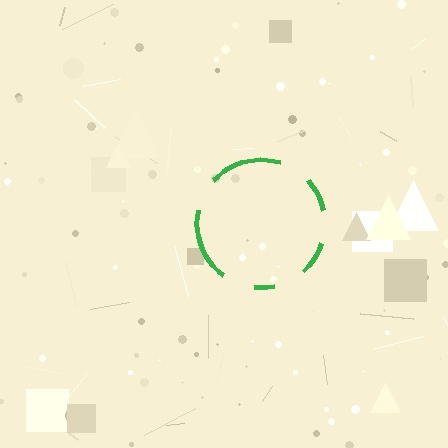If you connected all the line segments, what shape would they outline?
They would outline a circle.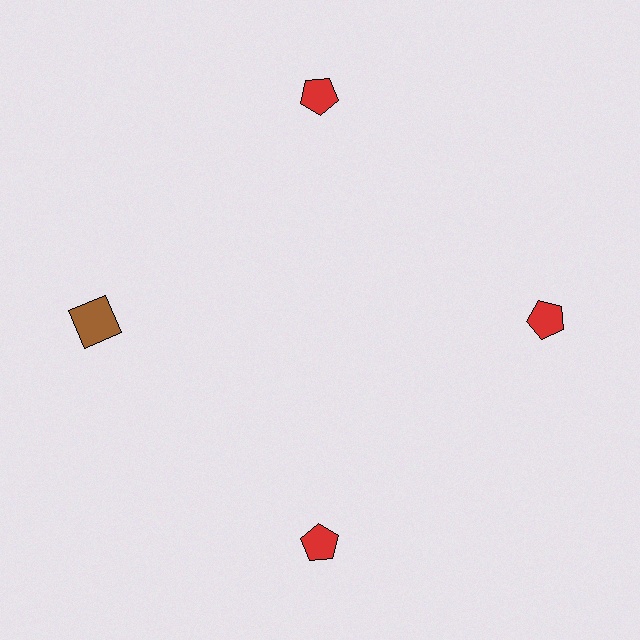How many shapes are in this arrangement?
There are 4 shapes arranged in a ring pattern.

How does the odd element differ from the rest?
It differs in both color (brown instead of red) and shape (square instead of pentagon).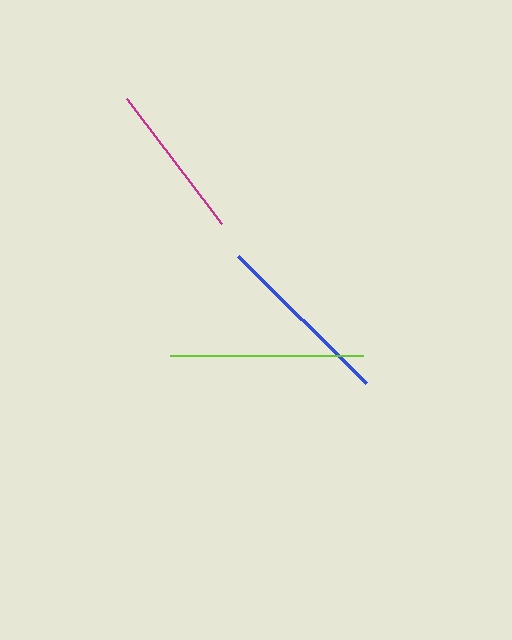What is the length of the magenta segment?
The magenta segment is approximately 157 pixels long.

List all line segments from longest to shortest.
From longest to shortest: lime, blue, magenta.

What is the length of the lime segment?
The lime segment is approximately 193 pixels long.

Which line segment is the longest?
The lime line is the longest at approximately 193 pixels.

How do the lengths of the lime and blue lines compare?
The lime and blue lines are approximately the same length.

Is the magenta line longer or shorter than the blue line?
The blue line is longer than the magenta line.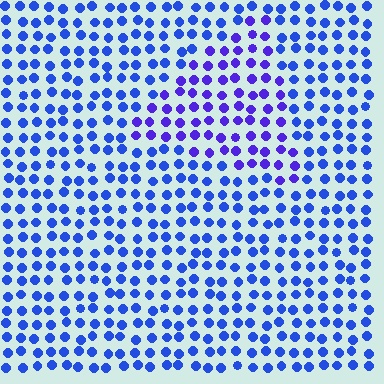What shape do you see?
I see a triangle.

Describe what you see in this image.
The image is filled with small blue elements in a uniform arrangement. A triangle-shaped region is visible where the elements are tinted to a slightly different hue, forming a subtle color boundary.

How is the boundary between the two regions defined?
The boundary is defined purely by a slight shift in hue (about 27 degrees). Spacing, size, and orientation are identical on both sides.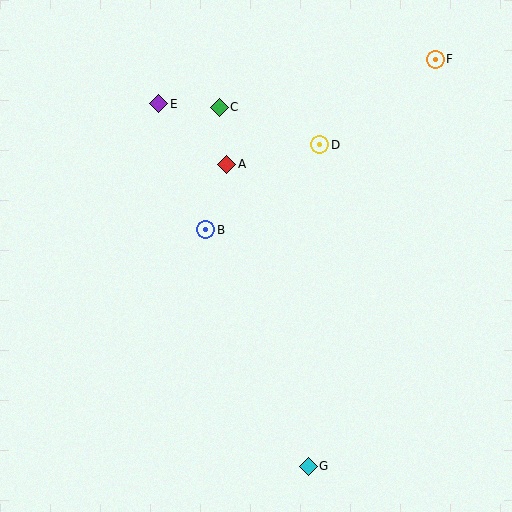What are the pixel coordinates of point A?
Point A is at (227, 164).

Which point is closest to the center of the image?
Point B at (206, 230) is closest to the center.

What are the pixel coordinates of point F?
Point F is at (435, 59).